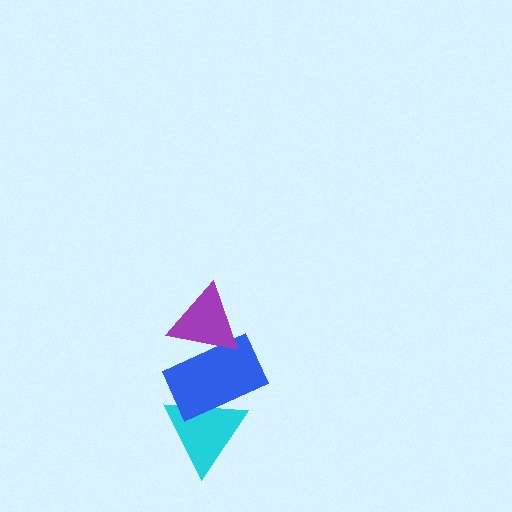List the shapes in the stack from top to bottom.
From top to bottom: the purple triangle, the blue rectangle, the cyan triangle.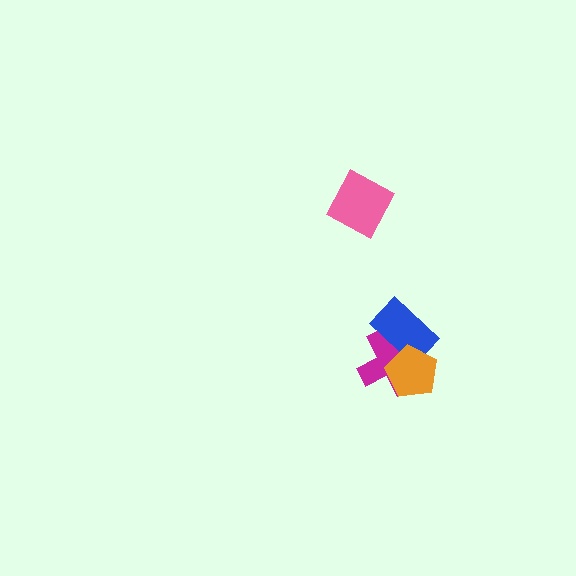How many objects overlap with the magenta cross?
2 objects overlap with the magenta cross.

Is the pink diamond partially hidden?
No, no other shape covers it.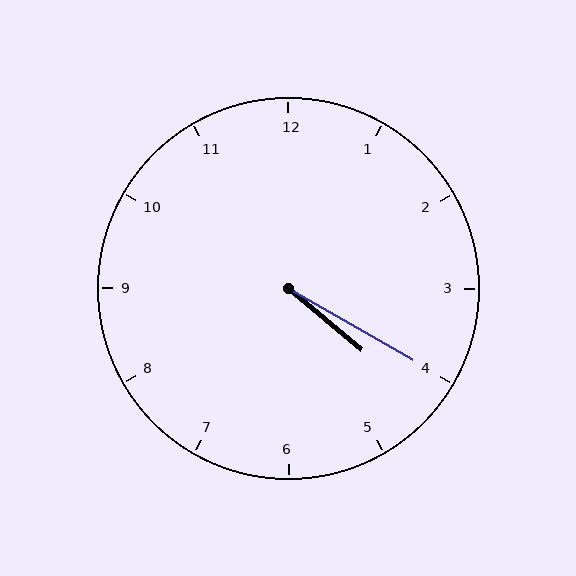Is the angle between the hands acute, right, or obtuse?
It is acute.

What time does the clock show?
4:20.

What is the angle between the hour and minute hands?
Approximately 10 degrees.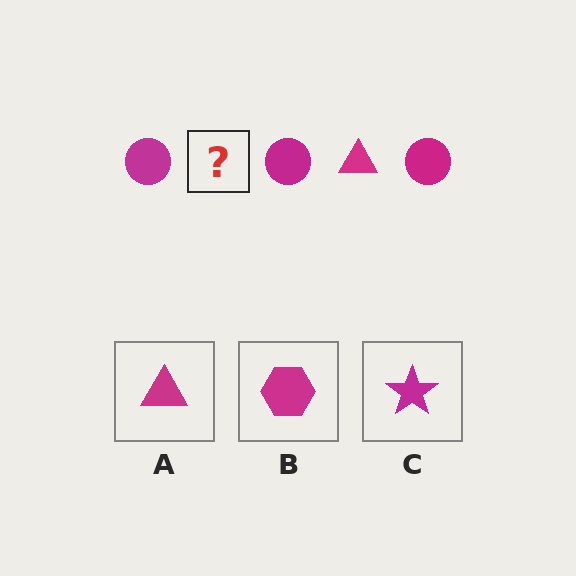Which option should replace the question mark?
Option A.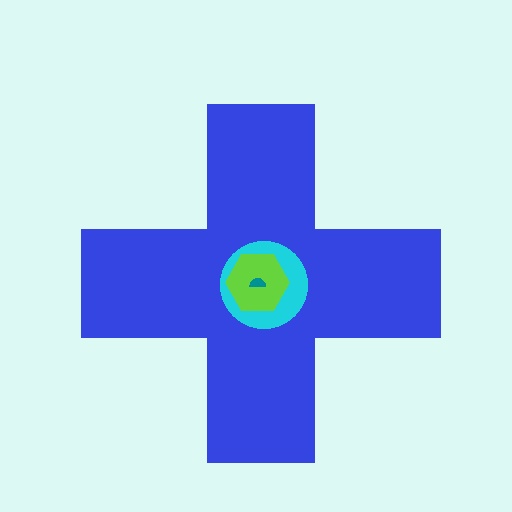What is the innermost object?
The teal semicircle.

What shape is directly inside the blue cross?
The cyan circle.